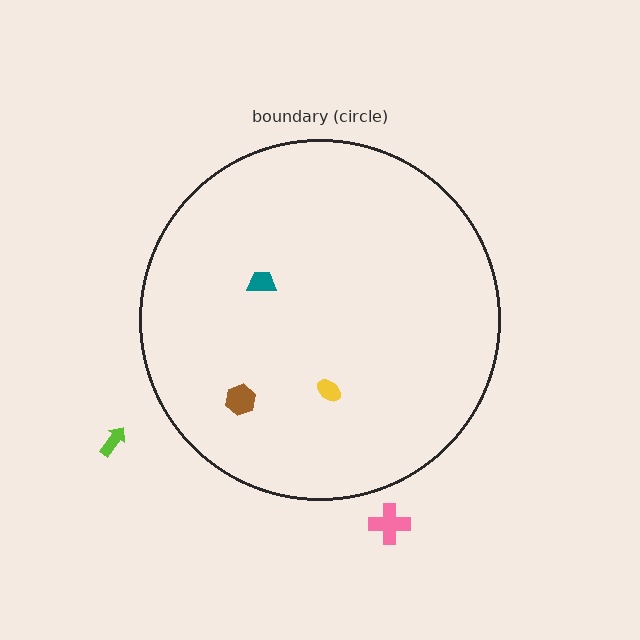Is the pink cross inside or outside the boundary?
Outside.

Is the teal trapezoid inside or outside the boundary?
Inside.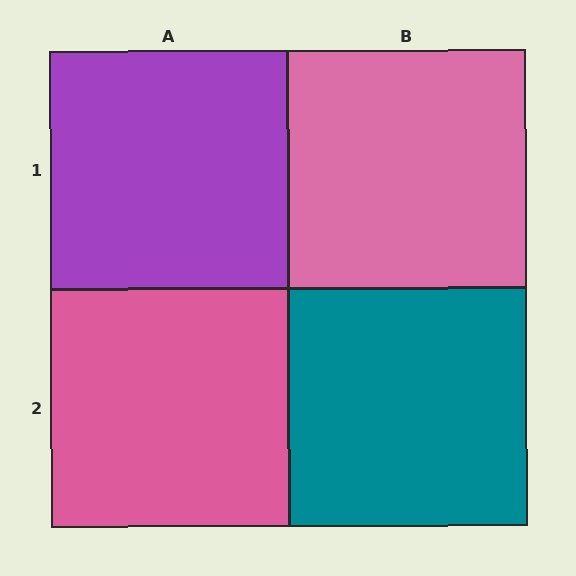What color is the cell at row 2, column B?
Teal.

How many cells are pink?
2 cells are pink.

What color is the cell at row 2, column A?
Pink.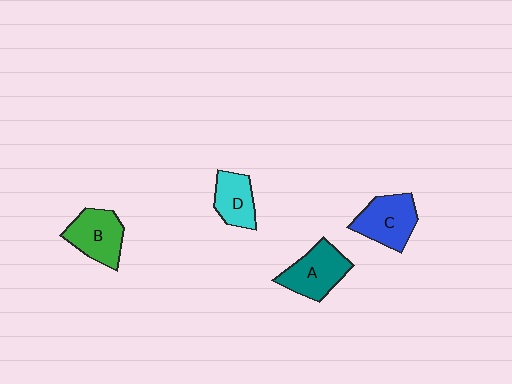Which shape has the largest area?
Shape C (blue).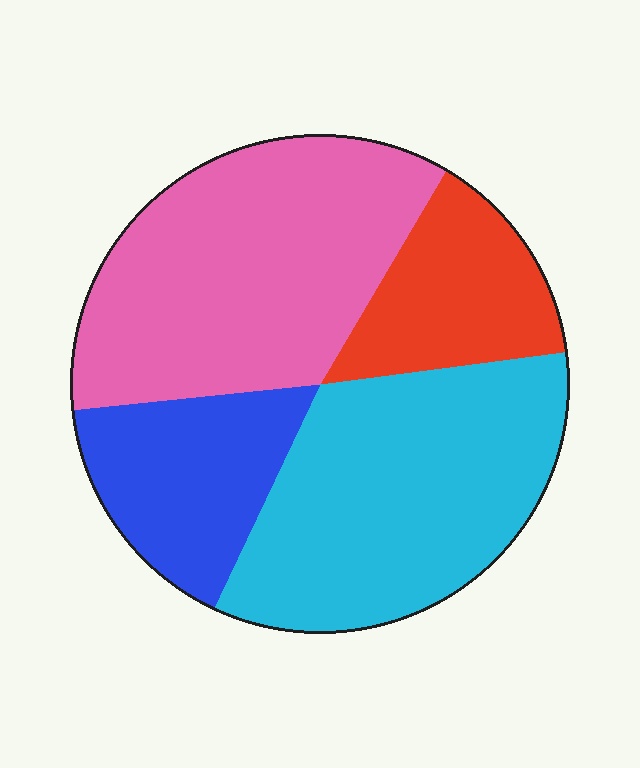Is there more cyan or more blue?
Cyan.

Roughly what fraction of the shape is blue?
Blue takes up about one sixth (1/6) of the shape.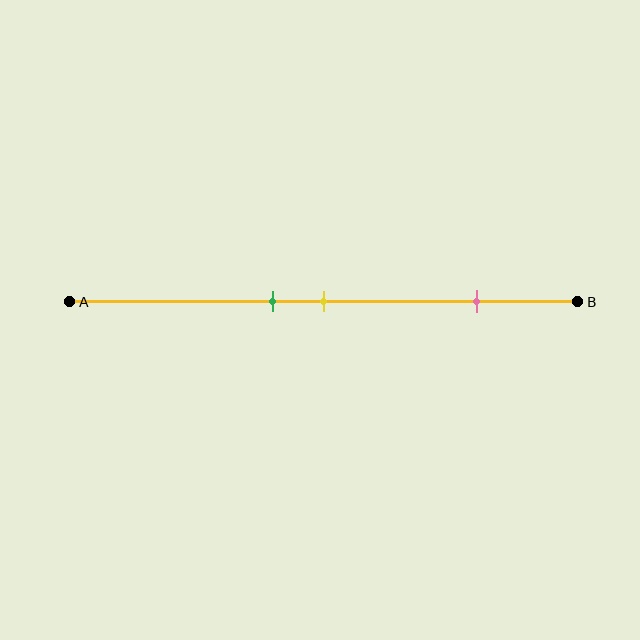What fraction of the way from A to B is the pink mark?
The pink mark is approximately 80% (0.8) of the way from A to B.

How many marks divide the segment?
There are 3 marks dividing the segment.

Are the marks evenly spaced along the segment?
No, the marks are not evenly spaced.